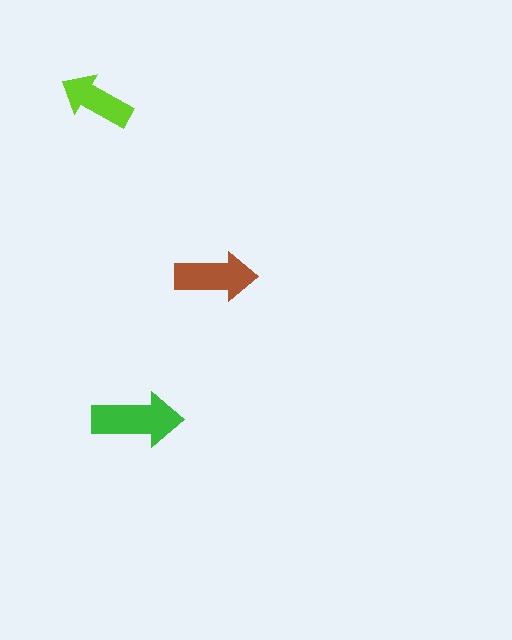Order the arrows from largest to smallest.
the green one, the brown one, the lime one.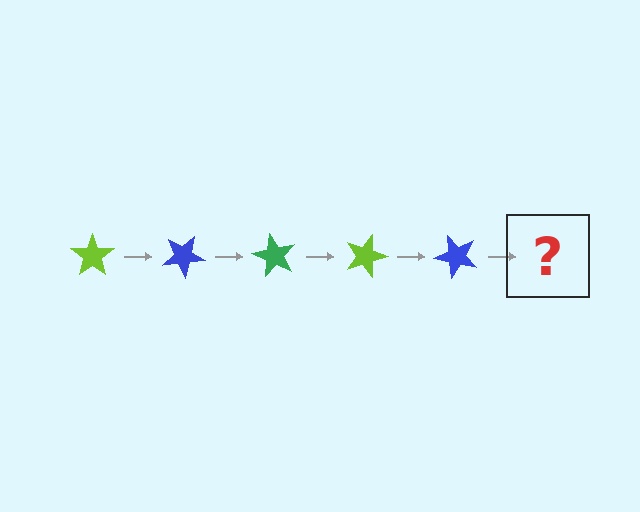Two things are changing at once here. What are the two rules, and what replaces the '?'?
The two rules are that it rotates 30 degrees each step and the color cycles through lime, blue, and green. The '?' should be a green star, rotated 150 degrees from the start.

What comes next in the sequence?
The next element should be a green star, rotated 150 degrees from the start.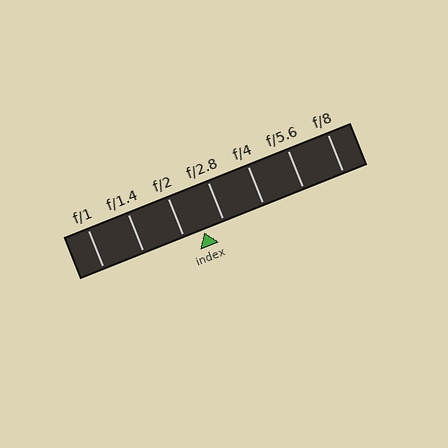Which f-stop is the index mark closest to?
The index mark is closest to f/2.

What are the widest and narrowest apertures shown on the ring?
The widest aperture shown is f/1 and the narrowest is f/8.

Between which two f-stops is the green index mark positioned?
The index mark is between f/2 and f/2.8.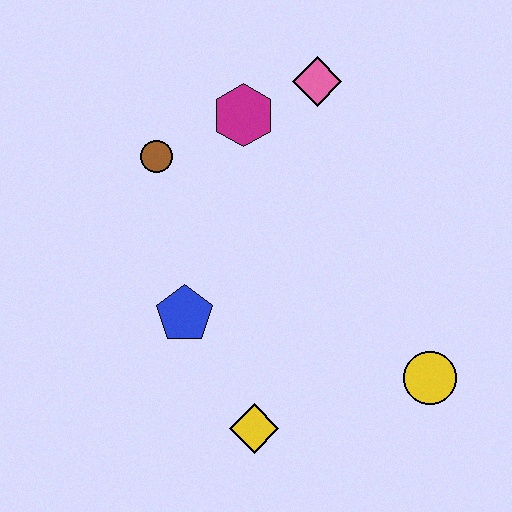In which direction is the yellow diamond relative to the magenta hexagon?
The yellow diamond is below the magenta hexagon.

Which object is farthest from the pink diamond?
The yellow diamond is farthest from the pink diamond.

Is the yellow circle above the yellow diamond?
Yes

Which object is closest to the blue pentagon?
The yellow diamond is closest to the blue pentagon.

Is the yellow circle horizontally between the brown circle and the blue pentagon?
No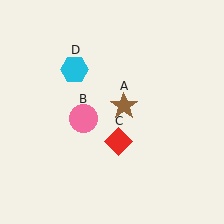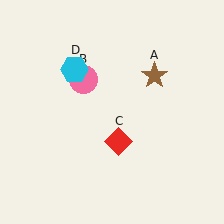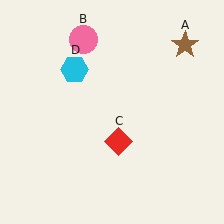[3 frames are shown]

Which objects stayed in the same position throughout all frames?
Red diamond (object C) and cyan hexagon (object D) remained stationary.